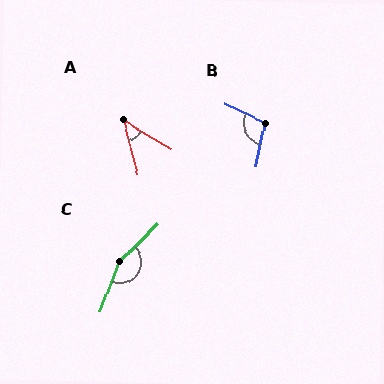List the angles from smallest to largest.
A (43°), B (104°), C (156°).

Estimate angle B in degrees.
Approximately 104 degrees.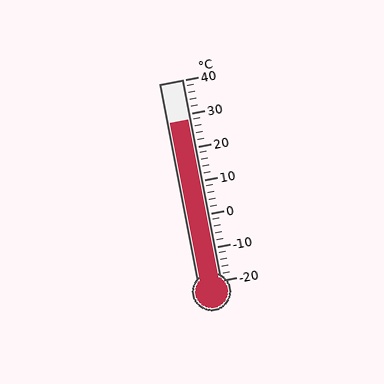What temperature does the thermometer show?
The thermometer shows approximately 28°C.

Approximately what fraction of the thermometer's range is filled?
The thermometer is filled to approximately 80% of its range.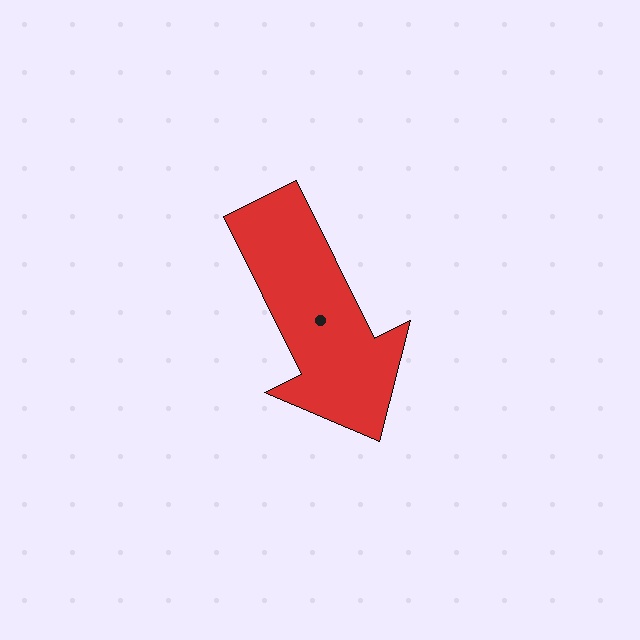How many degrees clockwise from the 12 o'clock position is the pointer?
Approximately 154 degrees.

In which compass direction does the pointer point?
Southeast.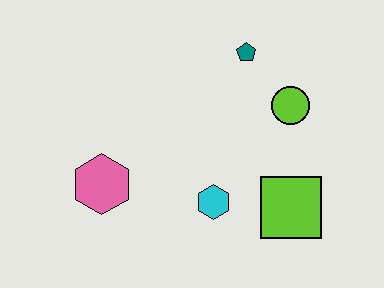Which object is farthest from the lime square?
The pink hexagon is farthest from the lime square.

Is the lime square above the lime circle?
No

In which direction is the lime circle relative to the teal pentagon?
The lime circle is below the teal pentagon.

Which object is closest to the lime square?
The cyan hexagon is closest to the lime square.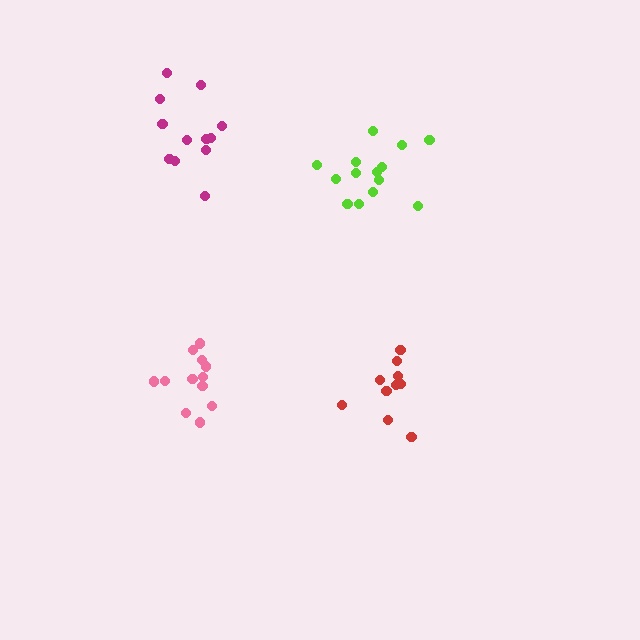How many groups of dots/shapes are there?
There are 4 groups.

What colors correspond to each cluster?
The clusters are colored: magenta, red, lime, pink.